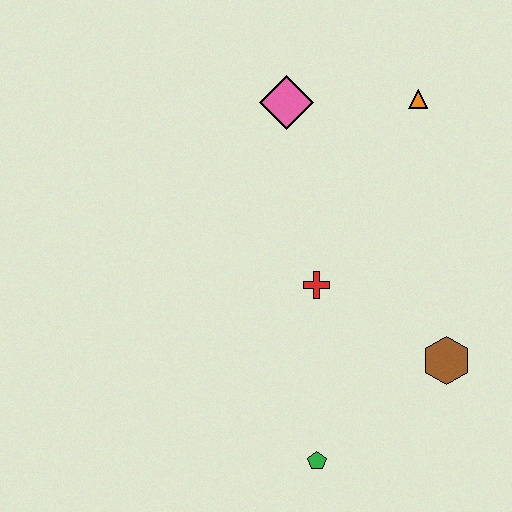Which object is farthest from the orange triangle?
The green pentagon is farthest from the orange triangle.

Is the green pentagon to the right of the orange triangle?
No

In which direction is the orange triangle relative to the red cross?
The orange triangle is above the red cross.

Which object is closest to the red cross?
The brown hexagon is closest to the red cross.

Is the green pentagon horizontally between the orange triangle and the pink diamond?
Yes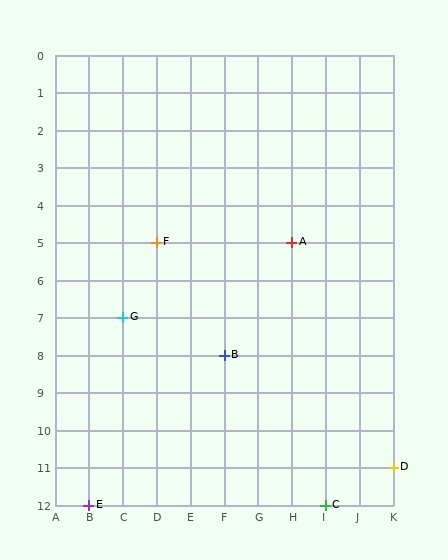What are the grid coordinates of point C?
Point C is at grid coordinates (I, 12).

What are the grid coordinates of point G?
Point G is at grid coordinates (C, 7).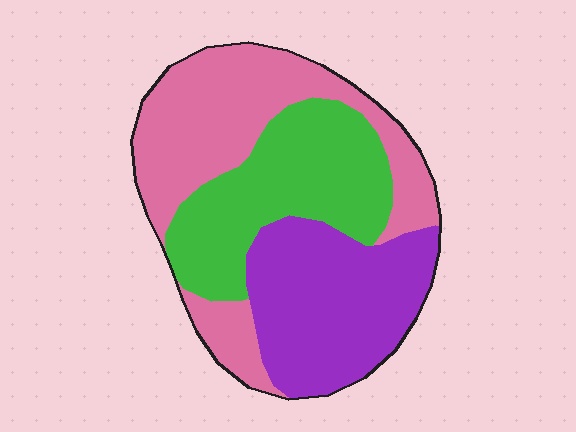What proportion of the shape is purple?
Purple takes up between a sixth and a third of the shape.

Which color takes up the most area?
Pink, at roughly 40%.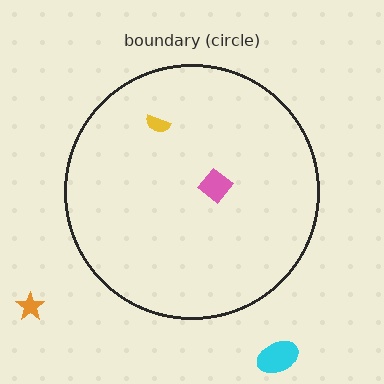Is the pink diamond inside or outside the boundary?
Inside.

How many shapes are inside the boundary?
2 inside, 2 outside.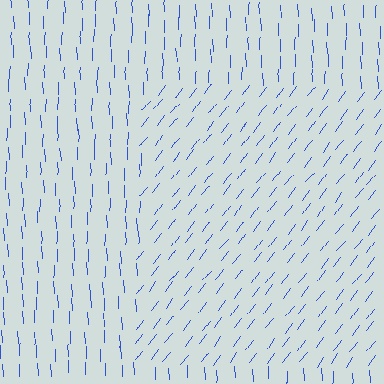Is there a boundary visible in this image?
Yes, there is a texture boundary formed by a change in line orientation.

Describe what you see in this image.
The image is filled with small blue line segments. A rectangle region in the image has lines oriented differently from the surrounding lines, creating a visible texture boundary.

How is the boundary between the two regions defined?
The boundary is defined purely by a change in line orientation (approximately 39 degrees difference). All lines are the same color and thickness.